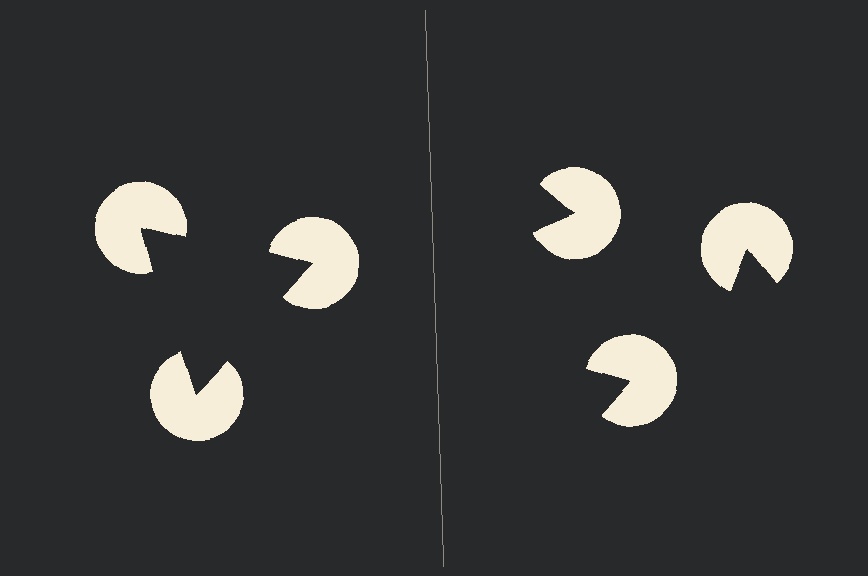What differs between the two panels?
The pac-man discs are positioned identically on both sides; only the wedge orientations differ. On the left they align to a triangle; on the right they are misaligned.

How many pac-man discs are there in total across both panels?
6 — 3 on each side.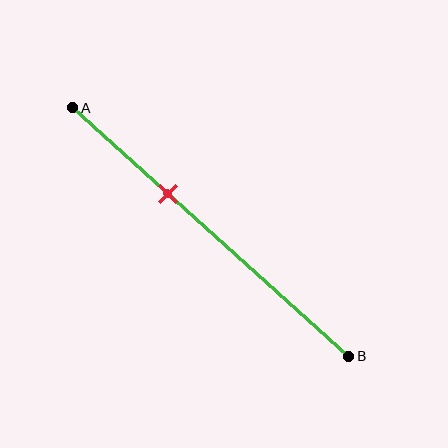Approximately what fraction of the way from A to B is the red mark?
The red mark is approximately 35% of the way from A to B.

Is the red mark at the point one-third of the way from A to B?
Yes, the mark is approximately at the one-third point.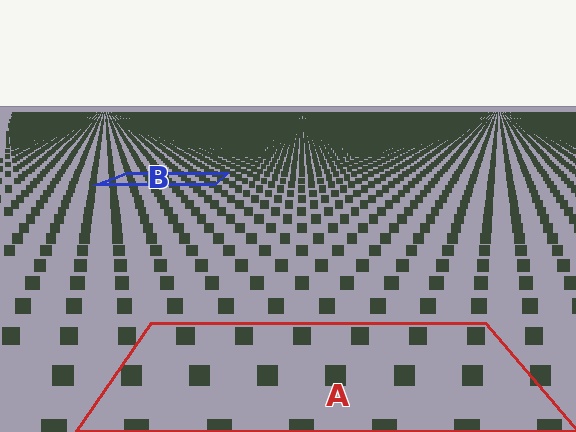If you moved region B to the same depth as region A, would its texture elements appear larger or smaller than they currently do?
They would appear larger. At a closer depth, the same texture elements are projected at a bigger on-screen size.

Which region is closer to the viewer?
Region A is closer. The texture elements there are larger and more spread out.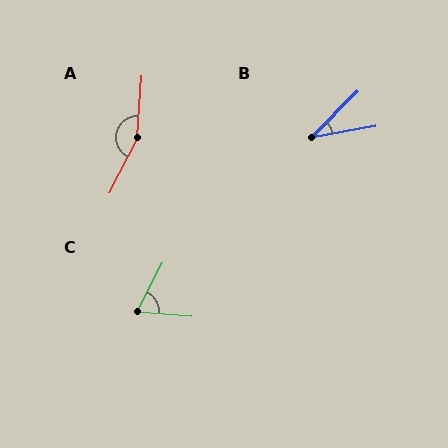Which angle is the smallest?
B, at approximately 35 degrees.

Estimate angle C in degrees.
Approximately 67 degrees.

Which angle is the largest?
A, at approximately 157 degrees.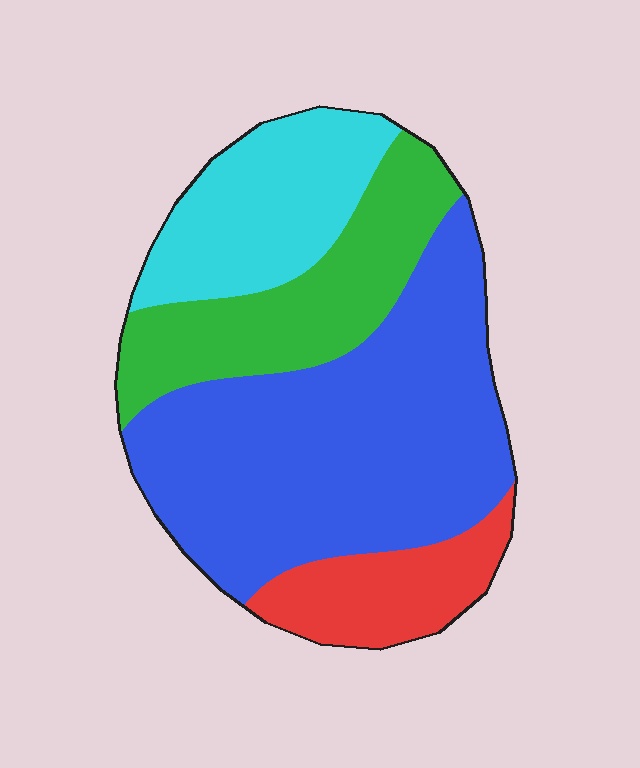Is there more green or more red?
Green.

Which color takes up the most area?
Blue, at roughly 50%.